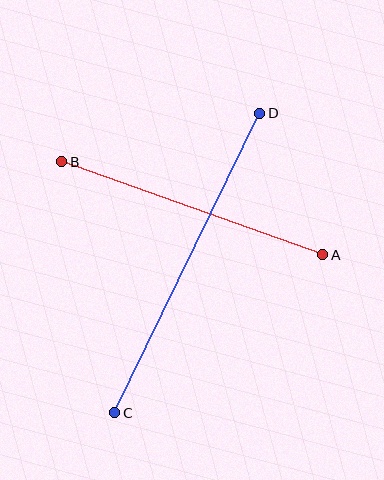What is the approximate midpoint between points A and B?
The midpoint is at approximately (192, 208) pixels.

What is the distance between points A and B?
The distance is approximately 277 pixels.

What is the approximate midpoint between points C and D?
The midpoint is at approximately (187, 263) pixels.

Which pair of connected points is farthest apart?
Points C and D are farthest apart.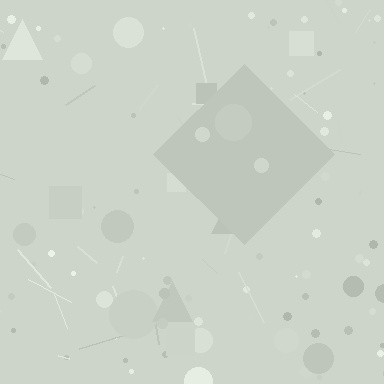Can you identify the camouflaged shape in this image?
The camouflaged shape is a diamond.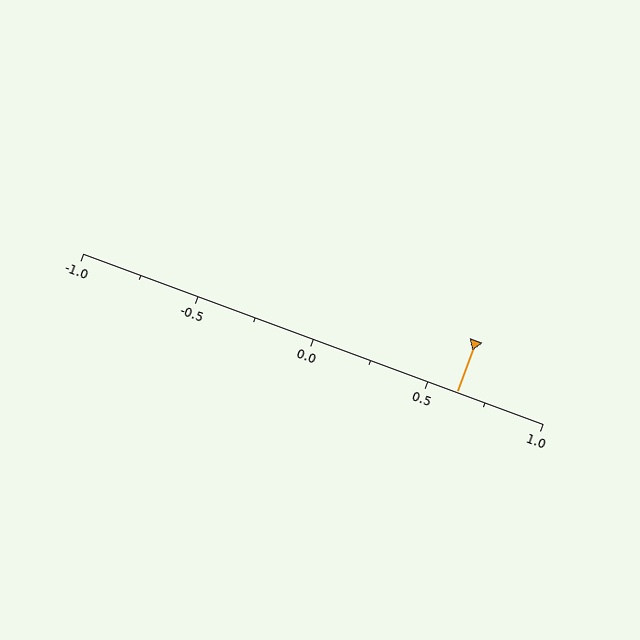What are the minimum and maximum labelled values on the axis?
The axis runs from -1.0 to 1.0.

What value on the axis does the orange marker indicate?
The marker indicates approximately 0.62.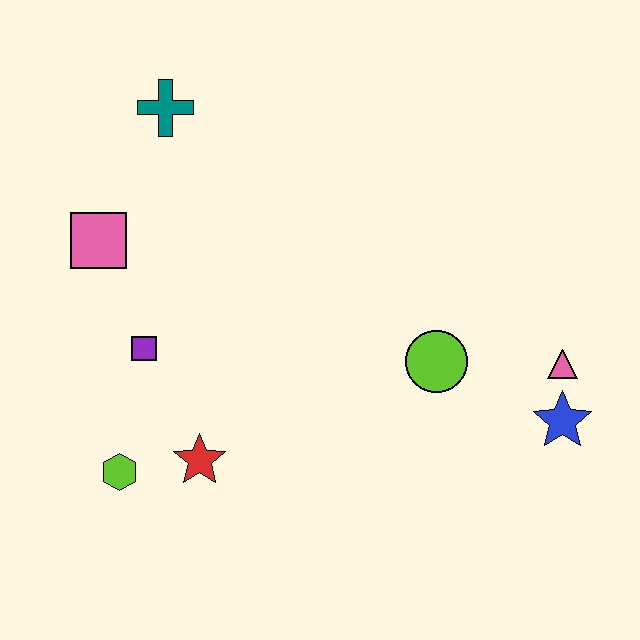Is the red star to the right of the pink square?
Yes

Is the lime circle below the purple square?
Yes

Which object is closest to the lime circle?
The pink triangle is closest to the lime circle.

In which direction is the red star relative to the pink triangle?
The red star is to the left of the pink triangle.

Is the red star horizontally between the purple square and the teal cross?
No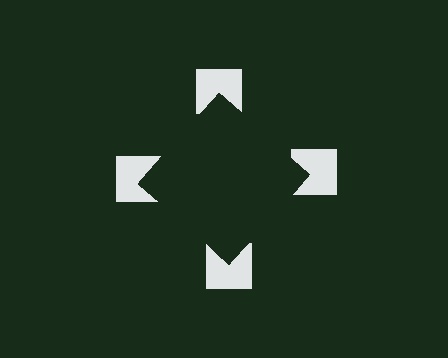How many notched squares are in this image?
There are 4 — one at each vertex of the illusory square.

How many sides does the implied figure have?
4 sides.